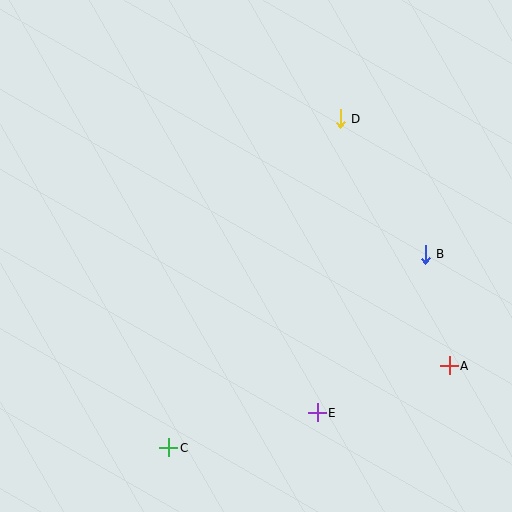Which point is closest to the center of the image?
Point D at (340, 119) is closest to the center.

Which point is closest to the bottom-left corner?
Point C is closest to the bottom-left corner.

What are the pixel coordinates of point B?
Point B is at (425, 254).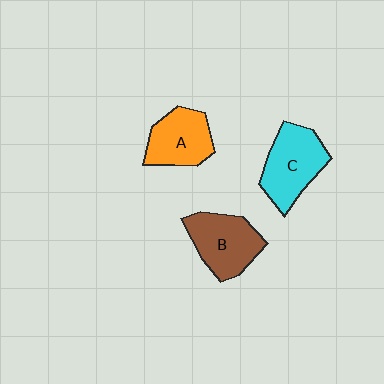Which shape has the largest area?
Shape C (cyan).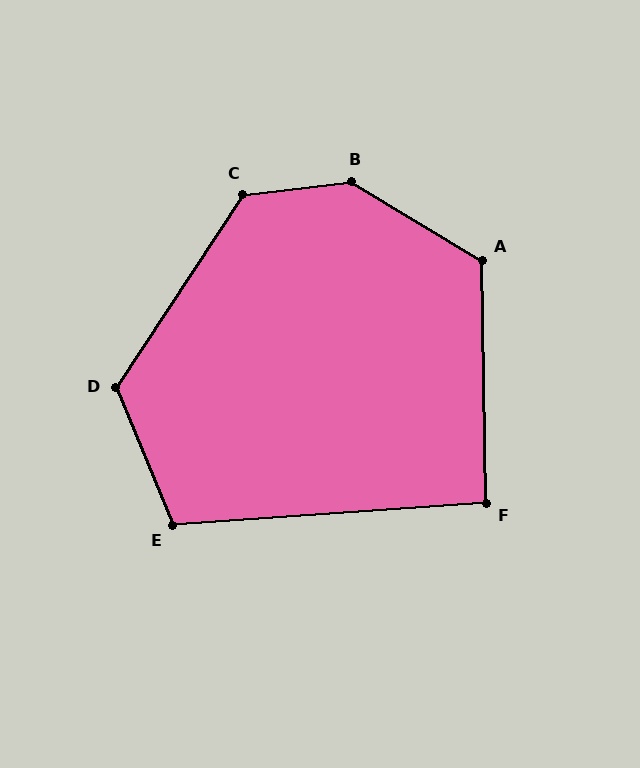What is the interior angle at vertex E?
Approximately 108 degrees (obtuse).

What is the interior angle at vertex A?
Approximately 122 degrees (obtuse).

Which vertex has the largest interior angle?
B, at approximately 142 degrees.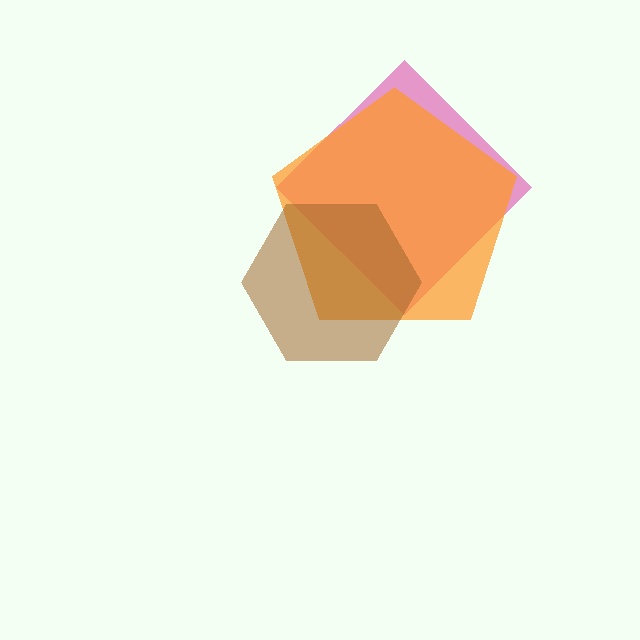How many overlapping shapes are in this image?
There are 3 overlapping shapes in the image.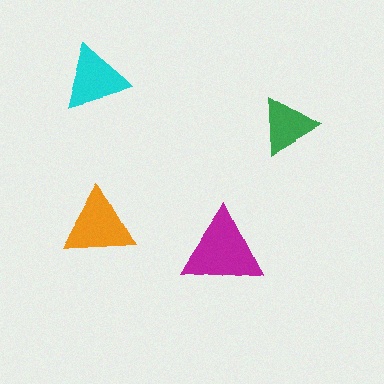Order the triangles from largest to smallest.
the magenta one, the orange one, the cyan one, the green one.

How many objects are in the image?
There are 4 objects in the image.